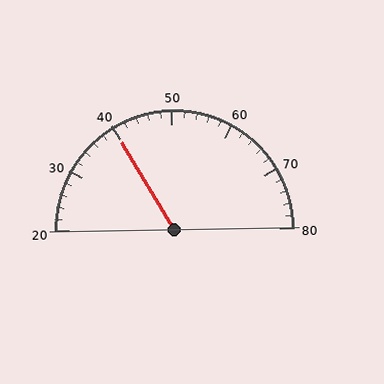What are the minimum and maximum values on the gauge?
The gauge ranges from 20 to 80.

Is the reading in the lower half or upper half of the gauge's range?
The reading is in the lower half of the range (20 to 80).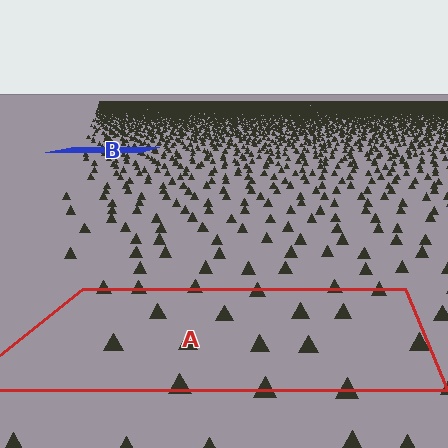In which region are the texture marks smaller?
The texture marks are smaller in region B, because it is farther away.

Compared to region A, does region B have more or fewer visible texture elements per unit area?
Region B has more texture elements per unit area — they are packed more densely because it is farther away.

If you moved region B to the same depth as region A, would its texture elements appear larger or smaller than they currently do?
They would appear larger. At a closer depth, the same texture elements are projected at a bigger on-screen size.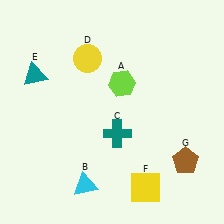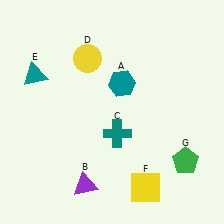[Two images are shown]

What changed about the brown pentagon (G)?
In Image 1, G is brown. In Image 2, it changed to green.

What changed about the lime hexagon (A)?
In Image 1, A is lime. In Image 2, it changed to teal.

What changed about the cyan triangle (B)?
In Image 1, B is cyan. In Image 2, it changed to purple.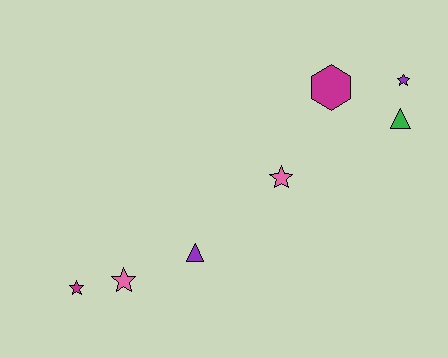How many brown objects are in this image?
There are no brown objects.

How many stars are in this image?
There are 4 stars.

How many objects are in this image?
There are 7 objects.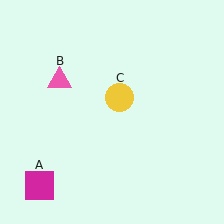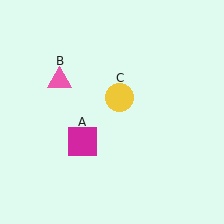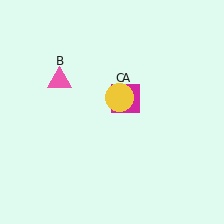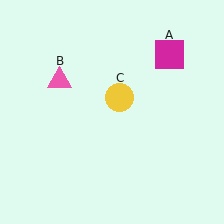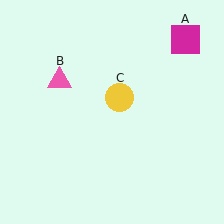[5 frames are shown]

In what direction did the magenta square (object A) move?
The magenta square (object A) moved up and to the right.